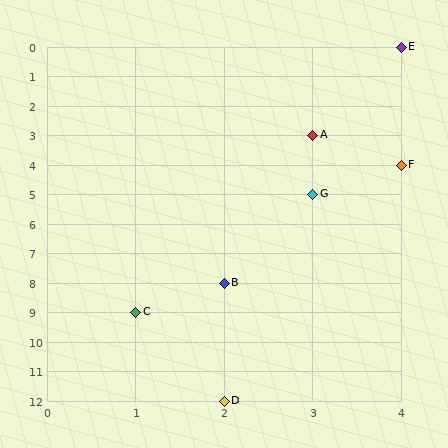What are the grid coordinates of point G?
Point G is at grid coordinates (3, 5).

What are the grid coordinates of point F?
Point F is at grid coordinates (4, 4).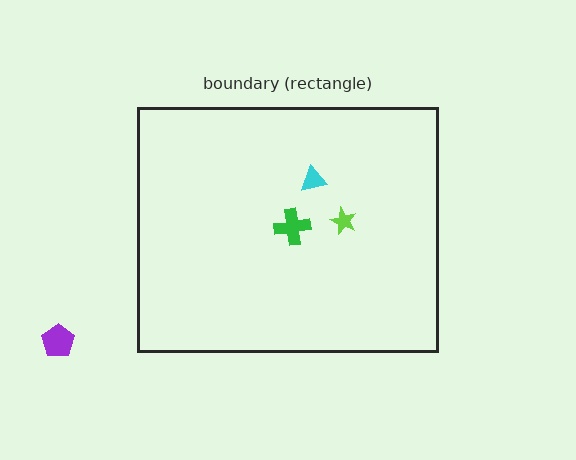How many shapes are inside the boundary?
3 inside, 1 outside.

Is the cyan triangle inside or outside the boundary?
Inside.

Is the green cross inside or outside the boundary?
Inside.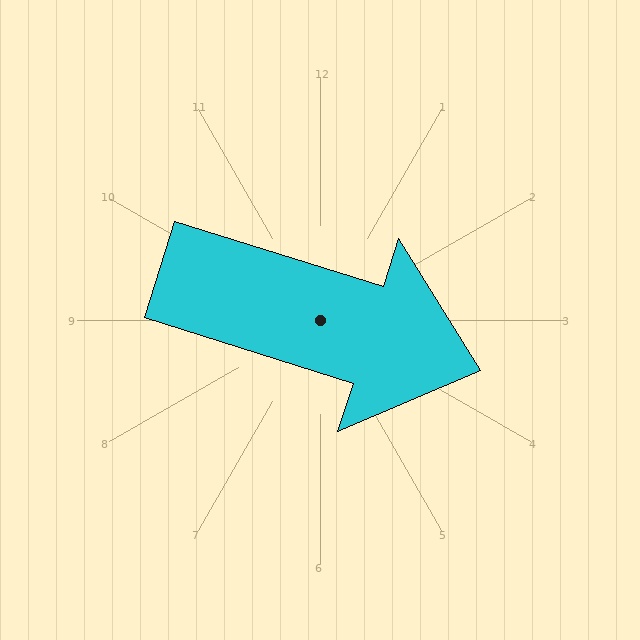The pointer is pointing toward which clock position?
Roughly 4 o'clock.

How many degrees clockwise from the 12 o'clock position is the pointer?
Approximately 107 degrees.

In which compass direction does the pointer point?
East.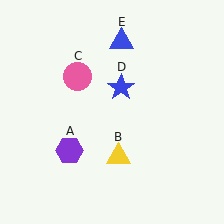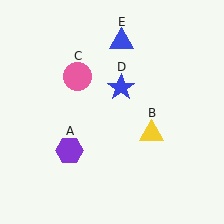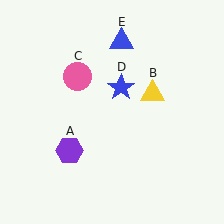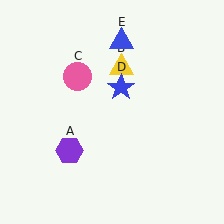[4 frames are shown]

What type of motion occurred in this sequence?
The yellow triangle (object B) rotated counterclockwise around the center of the scene.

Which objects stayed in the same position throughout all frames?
Purple hexagon (object A) and pink circle (object C) and blue star (object D) and blue triangle (object E) remained stationary.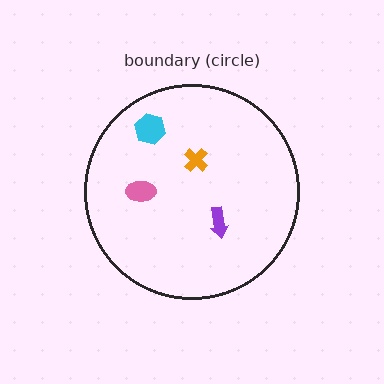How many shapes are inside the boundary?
4 inside, 0 outside.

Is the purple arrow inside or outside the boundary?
Inside.